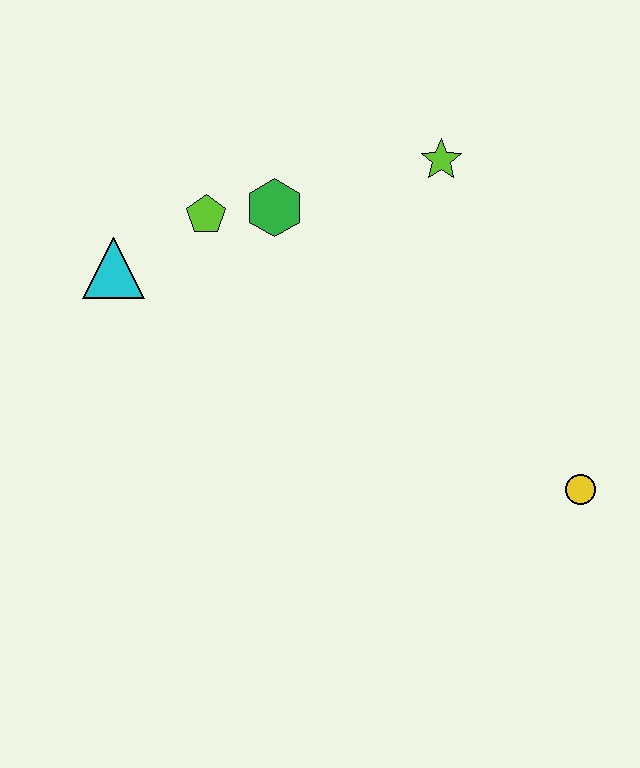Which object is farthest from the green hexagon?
The yellow circle is farthest from the green hexagon.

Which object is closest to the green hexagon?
The lime pentagon is closest to the green hexagon.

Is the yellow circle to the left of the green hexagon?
No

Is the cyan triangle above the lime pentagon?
No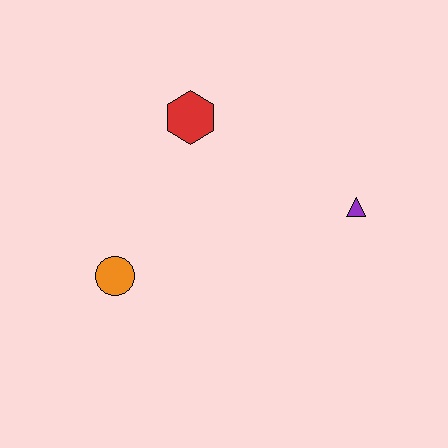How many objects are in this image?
There are 3 objects.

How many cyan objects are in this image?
There are no cyan objects.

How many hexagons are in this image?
There is 1 hexagon.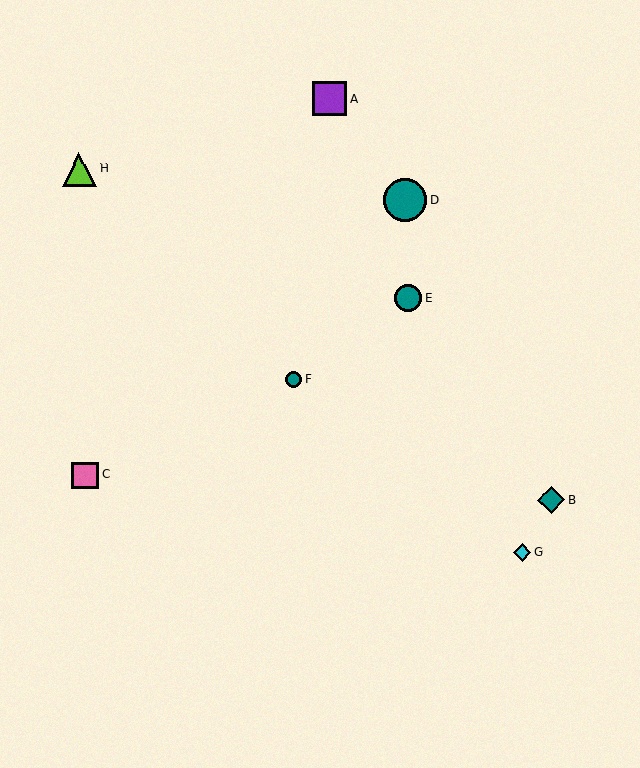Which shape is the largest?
The teal circle (labeled D) is the largest.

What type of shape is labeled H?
Shape H is a lime triangle.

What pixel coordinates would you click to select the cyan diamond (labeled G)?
Click at (522, 552) to select the cyan diamond G.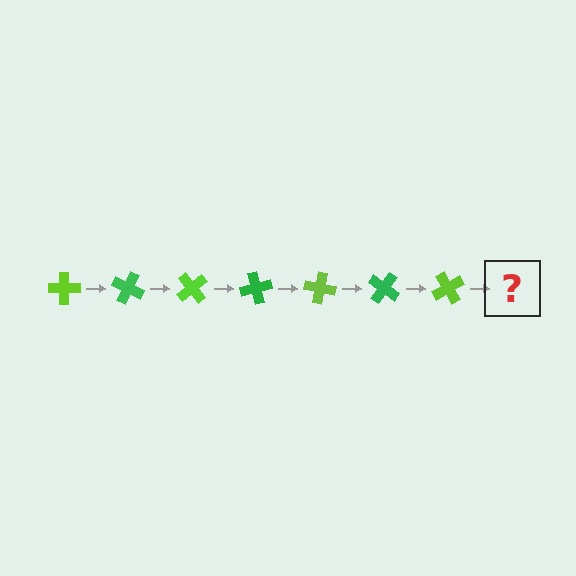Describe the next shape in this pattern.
It should be a green cross, rotated 175 degrees from the start.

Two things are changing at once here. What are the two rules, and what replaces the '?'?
The two rules are that it rotates 25 degrees each step and the color cycles through lime and green. The '?' should be a green cross, rotated 175 degrees from the start.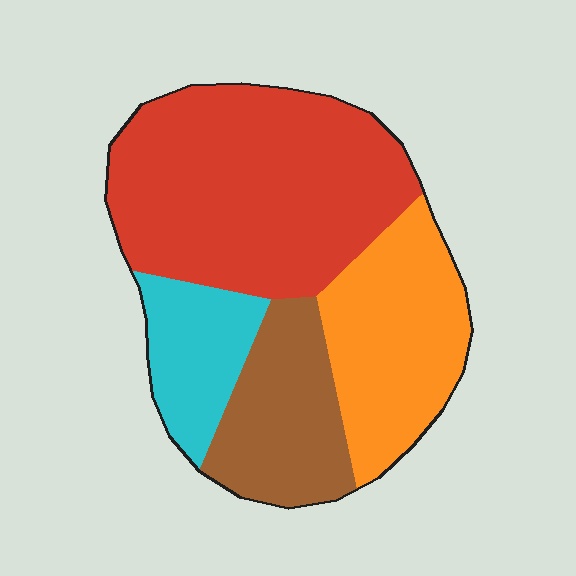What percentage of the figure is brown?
Brown covers 18% of the figure.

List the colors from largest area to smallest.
From largest to smallest: red, orange, brown, cyan.